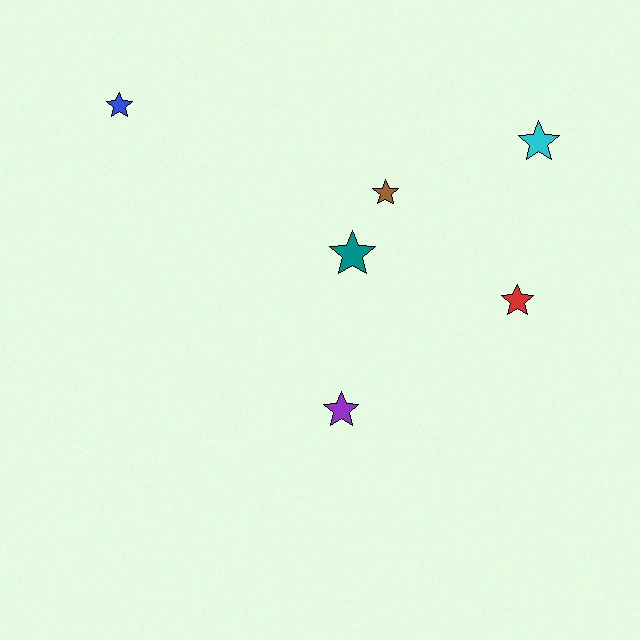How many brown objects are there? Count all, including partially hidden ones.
There is 1 brown object.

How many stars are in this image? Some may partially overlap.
There are 6 stars.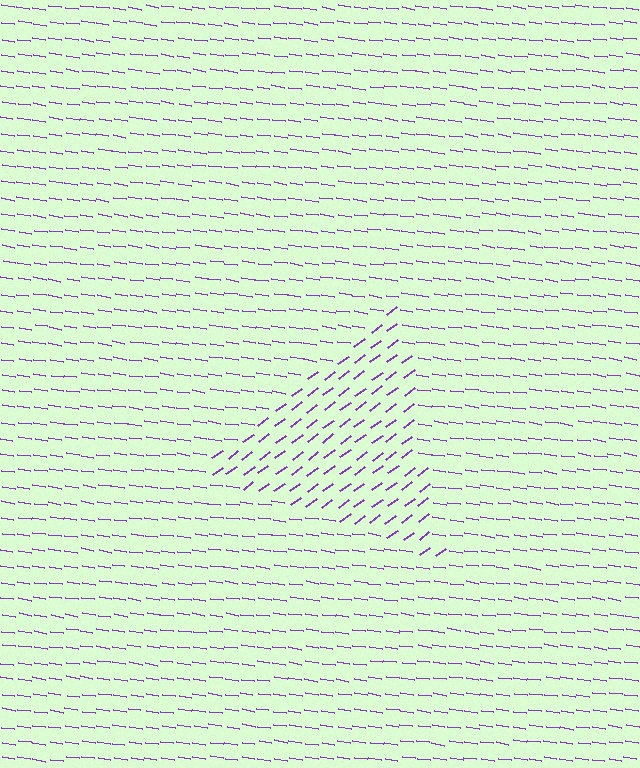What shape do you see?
I see a triangle.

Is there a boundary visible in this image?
Yes, there is a texture boundary formed by a change in line orientation.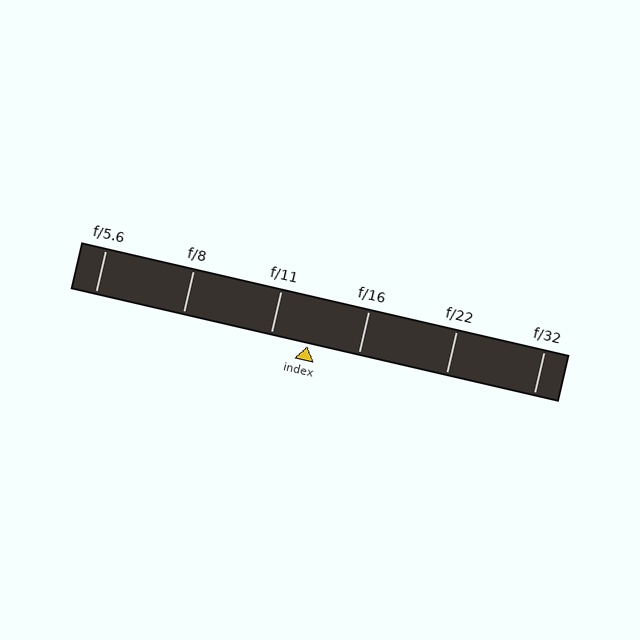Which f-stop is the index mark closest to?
The index mark is closest to f/11.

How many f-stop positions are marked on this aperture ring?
There are 6 f-stop positions marked.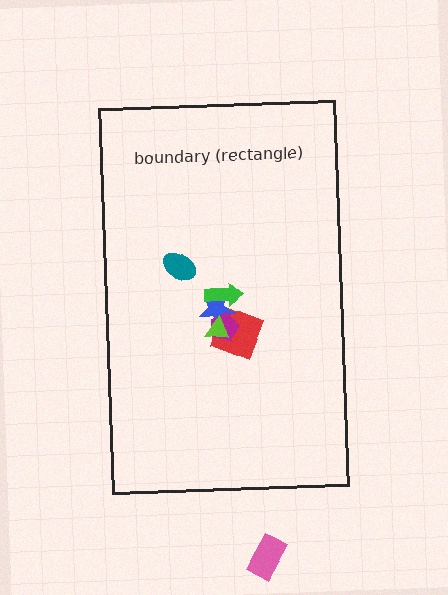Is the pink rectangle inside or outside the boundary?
Outside.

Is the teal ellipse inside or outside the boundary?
Inside.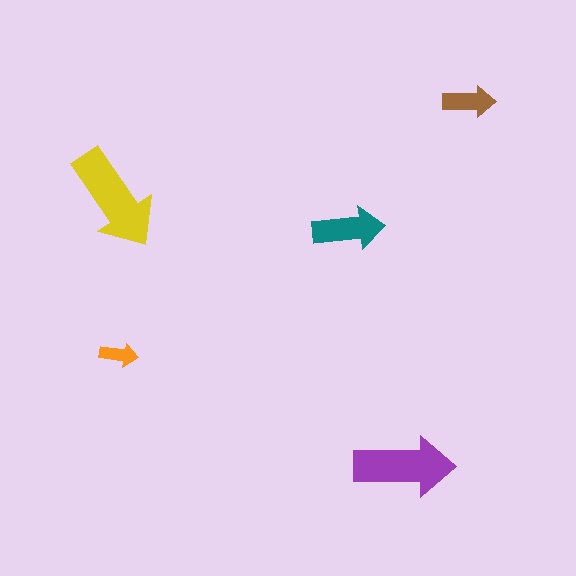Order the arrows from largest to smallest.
the yellow one, the purple one, the teal one, the brown one, the orange one.